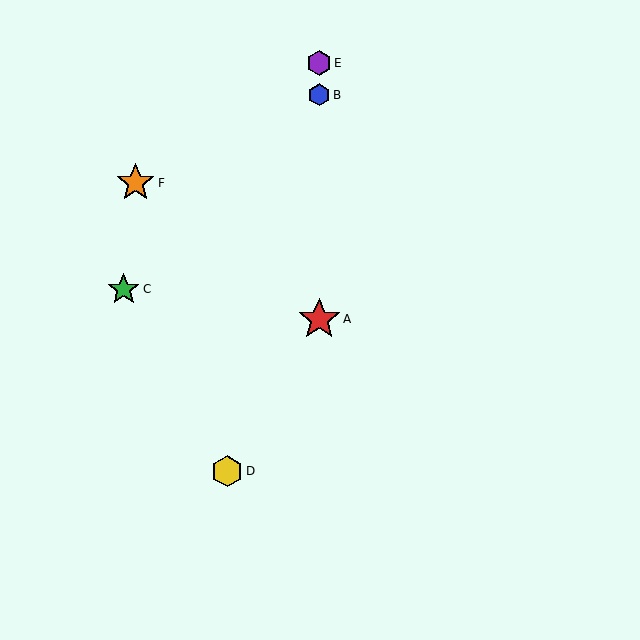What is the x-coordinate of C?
Object C is at x≈124.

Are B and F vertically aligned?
No, B is at x≈319 and F is at x≈135.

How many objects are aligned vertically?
3 objects (A, B, E) are aligned vertically.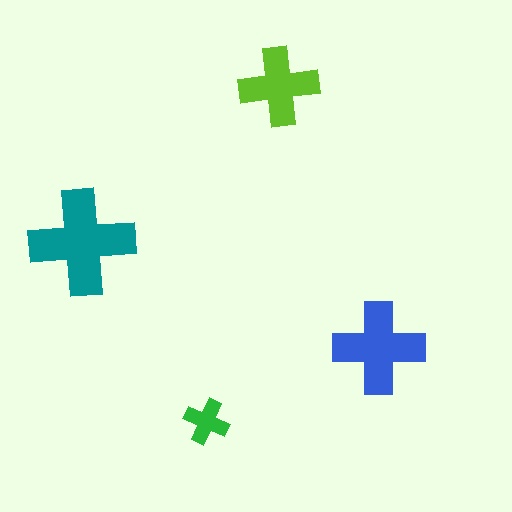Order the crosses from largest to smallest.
the teal one, the blue one, the lime one, the green one.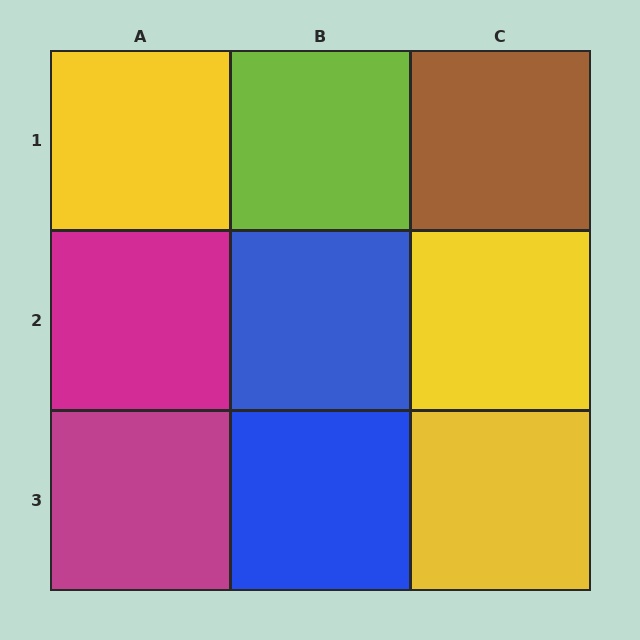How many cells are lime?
1 cell is lime.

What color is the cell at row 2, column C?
Yellow.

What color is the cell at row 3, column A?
Magenta.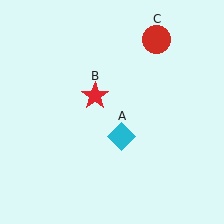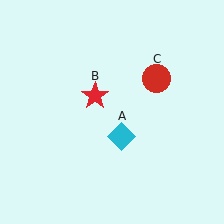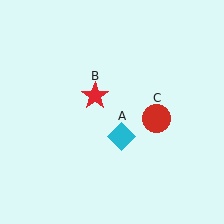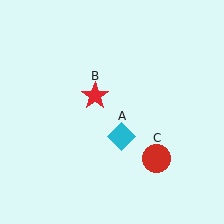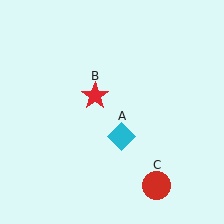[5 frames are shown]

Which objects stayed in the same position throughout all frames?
Cyan diamond (object A) and red star (object B) remained stationary.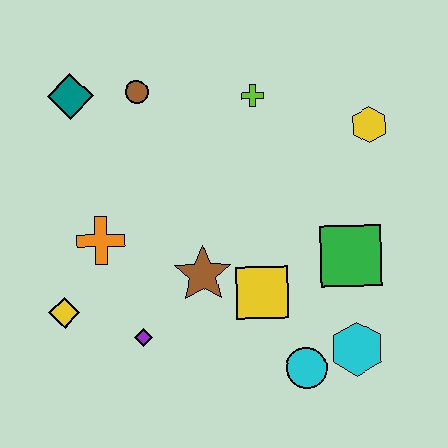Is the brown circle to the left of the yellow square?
Yes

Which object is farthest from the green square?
The teal diamond is farthest from the green square.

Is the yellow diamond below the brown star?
Yes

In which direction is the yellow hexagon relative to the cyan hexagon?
The yellow hexagon is above the cyan hexagon.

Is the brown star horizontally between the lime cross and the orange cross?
Yes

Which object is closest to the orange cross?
The yellow diamond is closest to the orange cross.